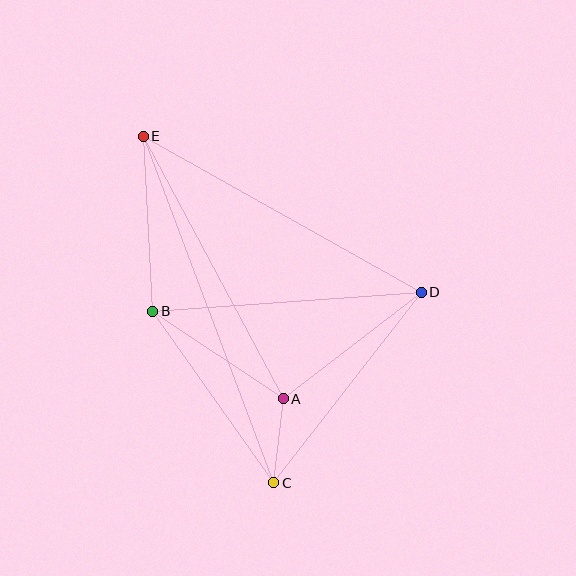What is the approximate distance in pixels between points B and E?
The distance between B and E is approximately 175 pixels.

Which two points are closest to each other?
Points A and C are closest to each other.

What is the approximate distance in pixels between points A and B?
The distance between A and B is approximately 157 pixels.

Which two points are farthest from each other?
Points C and E are farthest from each other.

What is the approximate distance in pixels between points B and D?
The distance between B and D is approximately 269 pixels.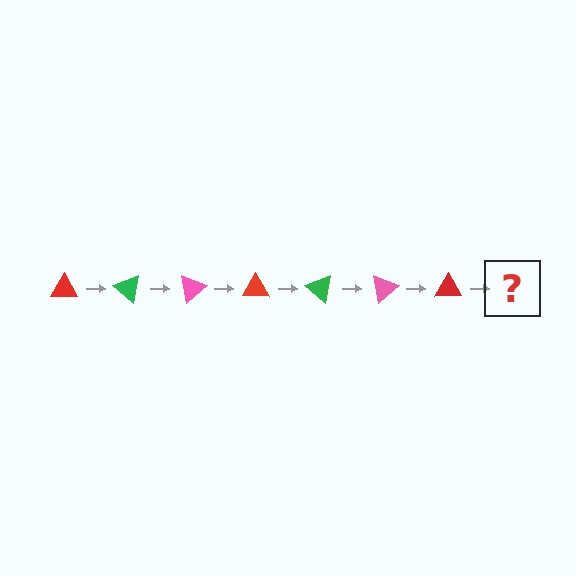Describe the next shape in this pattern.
It should be a green triangle, rotated 280 degrees from the start.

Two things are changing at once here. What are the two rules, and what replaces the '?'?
The two rules are that it rotates 40 degrees each step and the color cycles through red, green, and pink. The '?' should be a green triangle, rotated 280 degrees from the start.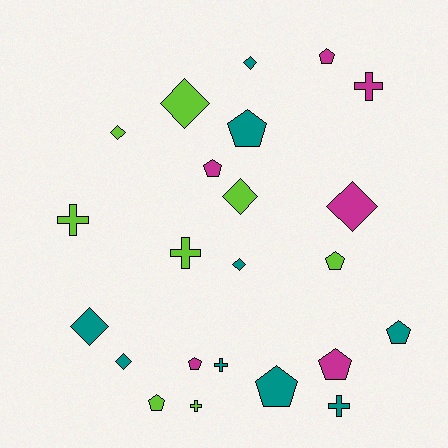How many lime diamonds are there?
There are 3 lime diamonds.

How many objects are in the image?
There are 23 objects.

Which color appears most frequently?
Teal, with 9 objects.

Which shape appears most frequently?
Pentagon, with 9 objects.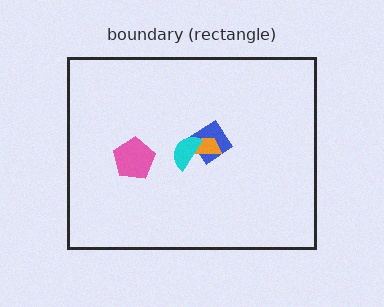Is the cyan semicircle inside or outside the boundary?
Inside.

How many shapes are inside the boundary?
4 inside, 0 outside.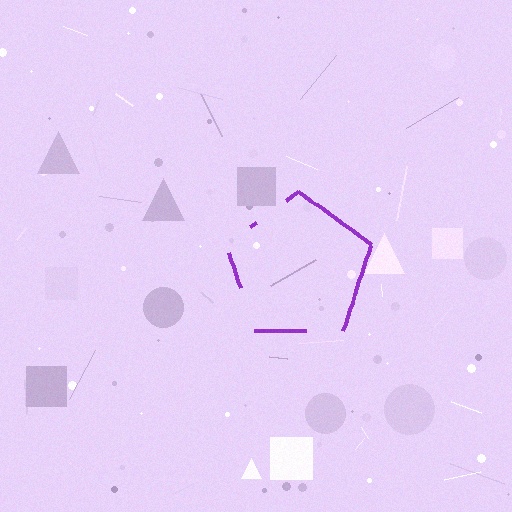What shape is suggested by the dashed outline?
The dashed outline suggests a pentagon.